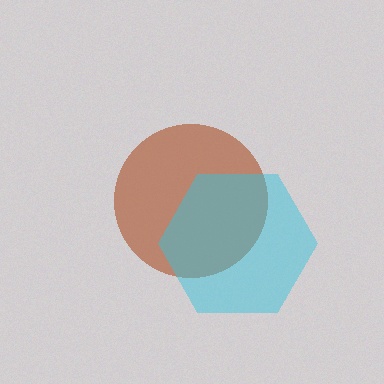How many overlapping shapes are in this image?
There are 2 overlapping shapes in the image.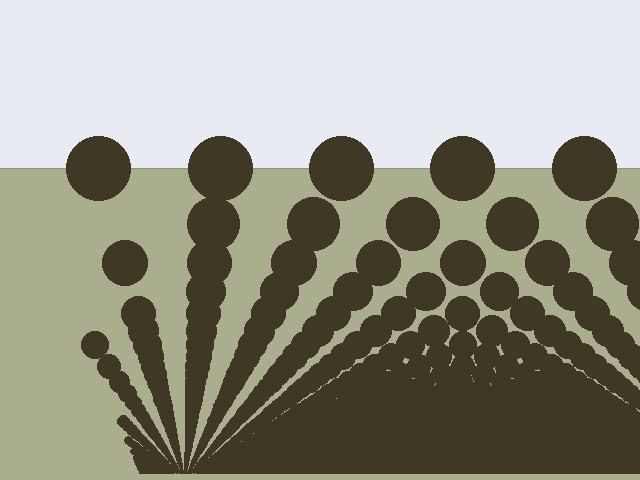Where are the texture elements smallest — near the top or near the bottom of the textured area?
Near the bottom.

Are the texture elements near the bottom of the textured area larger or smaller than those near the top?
Smaller. The gradient is inverted — elements near the bottom are smaller and denser.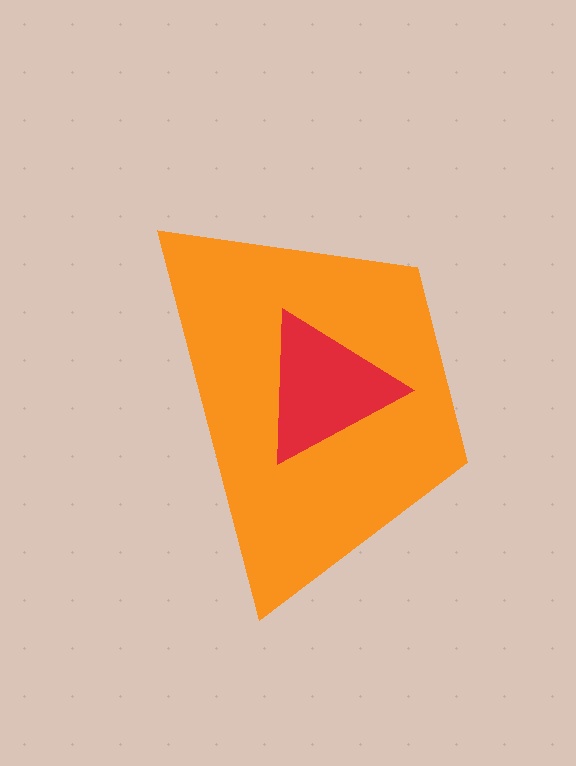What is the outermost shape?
The orange trapezoid.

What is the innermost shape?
The red triangle.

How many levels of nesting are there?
2.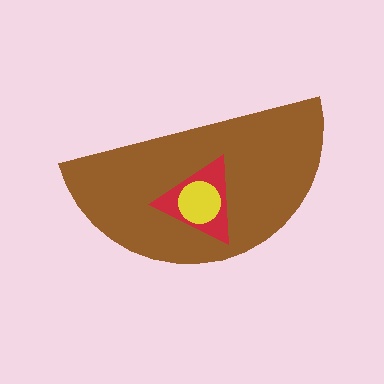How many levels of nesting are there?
3.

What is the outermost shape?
The brown semicircle.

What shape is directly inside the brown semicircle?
The red triangle.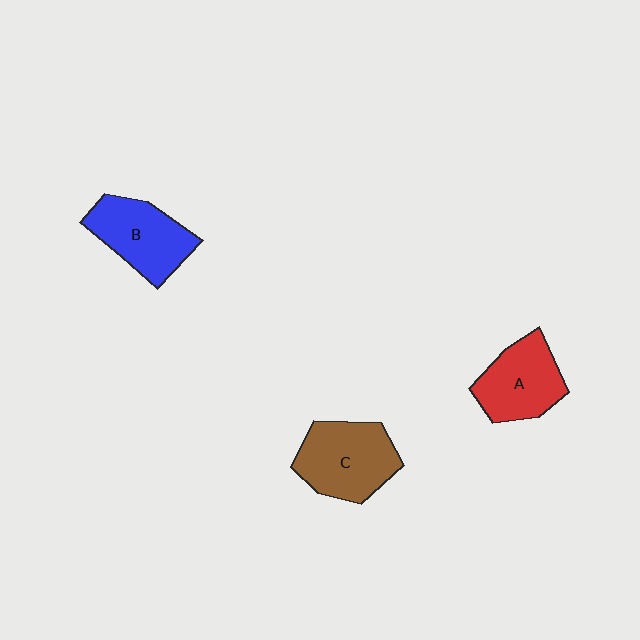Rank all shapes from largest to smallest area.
From largest to smallest: C (brown), B (blue), A (red).